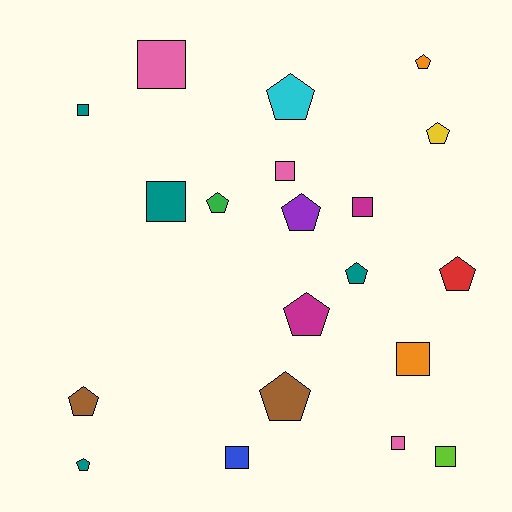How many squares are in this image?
There are 9 squares.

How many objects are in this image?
There are 20 objects.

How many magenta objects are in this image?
There are 2 magenta objects.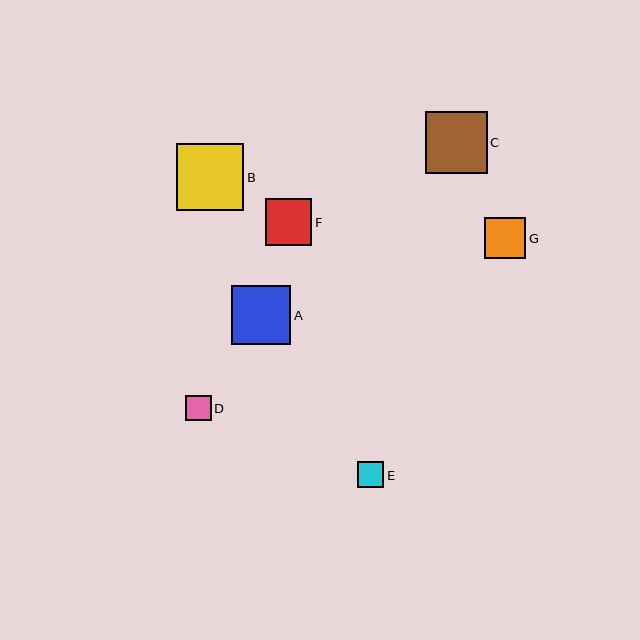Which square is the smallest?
Square D is the smallest with a size of approximately 25 pixels.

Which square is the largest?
Square B is the largest with a size of approximately 67 pixels.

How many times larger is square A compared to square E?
Square A is approximately 2.3 times the size of square E.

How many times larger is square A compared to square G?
Square A is approximately 1.4 times the size of square G.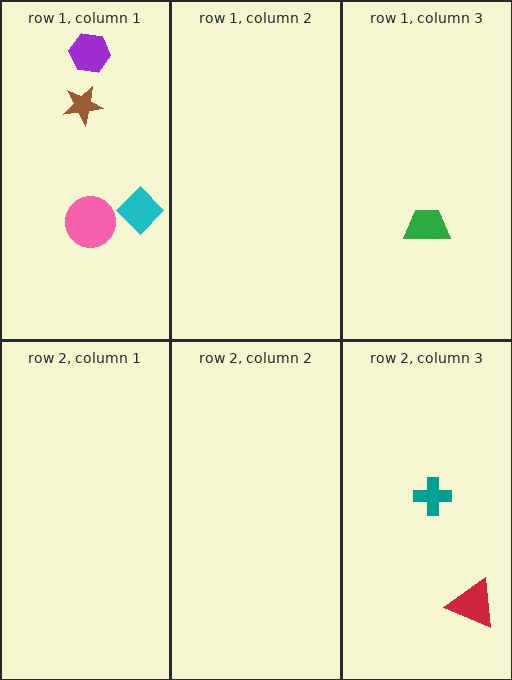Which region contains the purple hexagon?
The row 1, column 1 region.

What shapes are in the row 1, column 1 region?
The pink circle, the purple hexagon, the brown star, the cyan diamond.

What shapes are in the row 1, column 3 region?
The green trapezoid.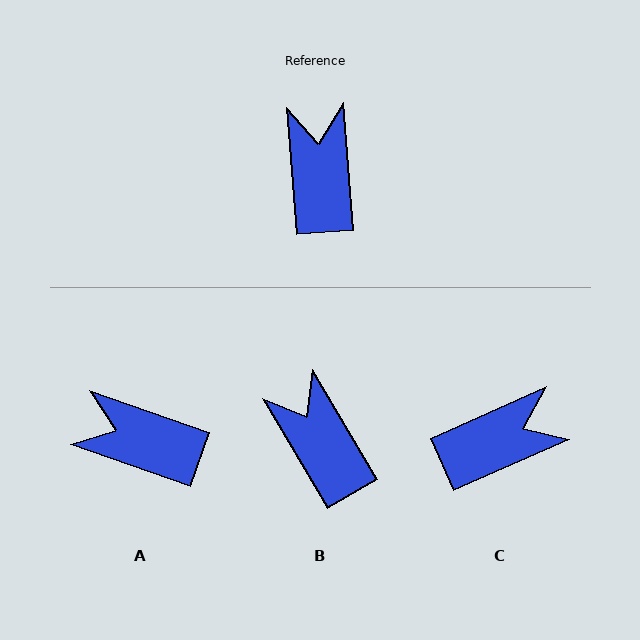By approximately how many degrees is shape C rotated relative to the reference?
Approximately 70 degrees clockwise.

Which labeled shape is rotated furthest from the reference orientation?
C, about 70 degrees away.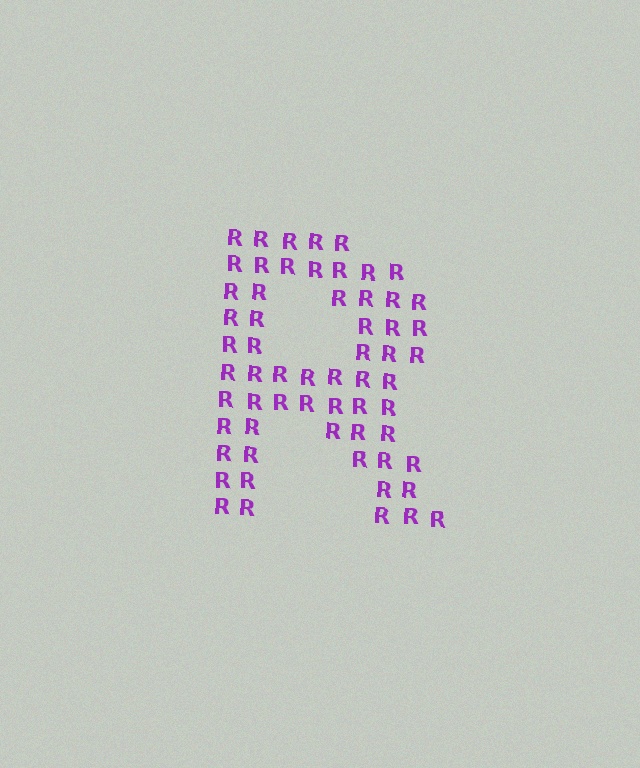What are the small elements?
The small elements are letter R's.